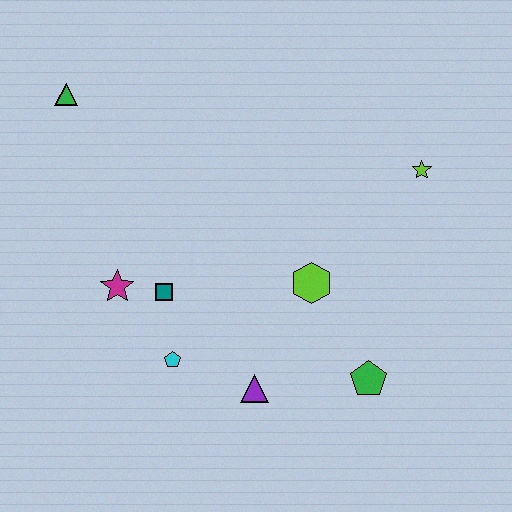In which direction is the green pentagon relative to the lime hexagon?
The green pentagon is below the lime hexagon.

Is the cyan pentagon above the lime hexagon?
No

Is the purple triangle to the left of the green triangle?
No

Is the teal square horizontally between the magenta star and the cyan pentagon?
Yes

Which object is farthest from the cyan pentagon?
The lime star is farthest from the cyan pentagon.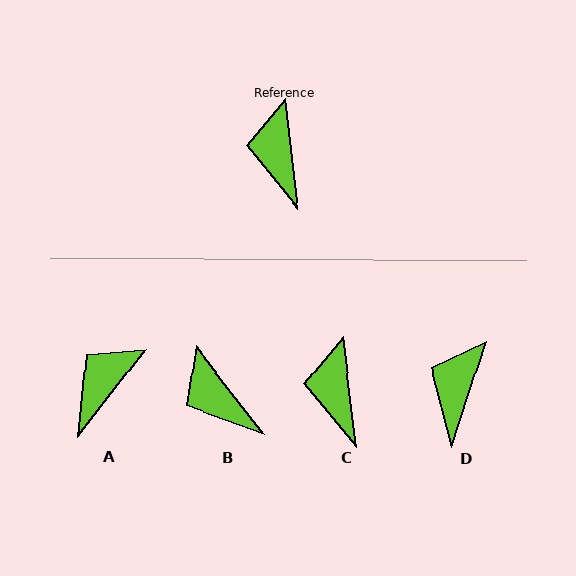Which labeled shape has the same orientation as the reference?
C.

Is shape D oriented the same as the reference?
No, it is off by about 24 degrees.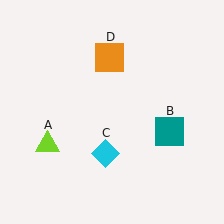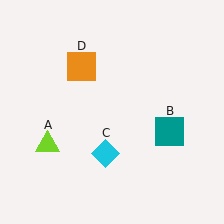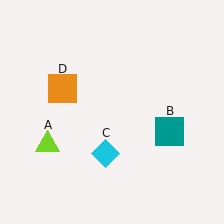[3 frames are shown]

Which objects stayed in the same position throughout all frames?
Lime triangle (object A) and teal square (object B) and cyan diamond (object C) remained stationary.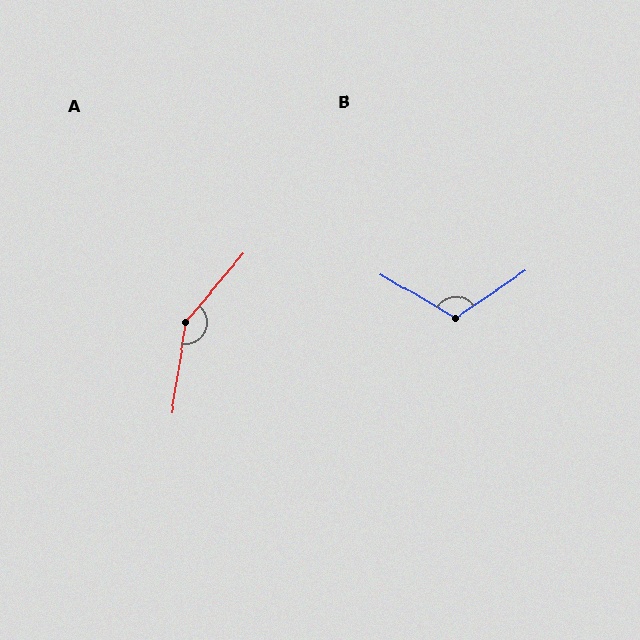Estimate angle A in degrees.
Approximately 149 degrees.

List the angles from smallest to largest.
B (116°), A (149°).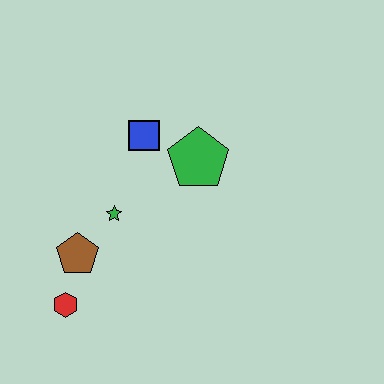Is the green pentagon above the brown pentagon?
Yes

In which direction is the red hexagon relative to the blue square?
The red hexagon is below the blue square.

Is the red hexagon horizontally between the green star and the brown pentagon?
No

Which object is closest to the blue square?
The green pentagon is closest to the blue square.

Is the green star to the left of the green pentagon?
Yes